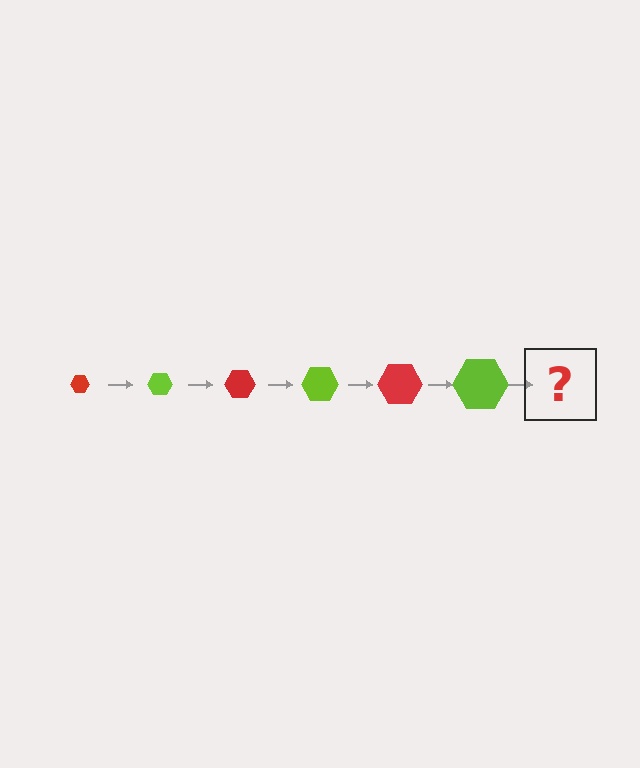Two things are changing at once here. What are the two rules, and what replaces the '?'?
The two rules are that the hexagon grows larger each step and the color cycles through red and lime. The '?' should be a red hexagon, larger than the previous one.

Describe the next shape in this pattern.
It should be a red hexagon, larger than the previous one.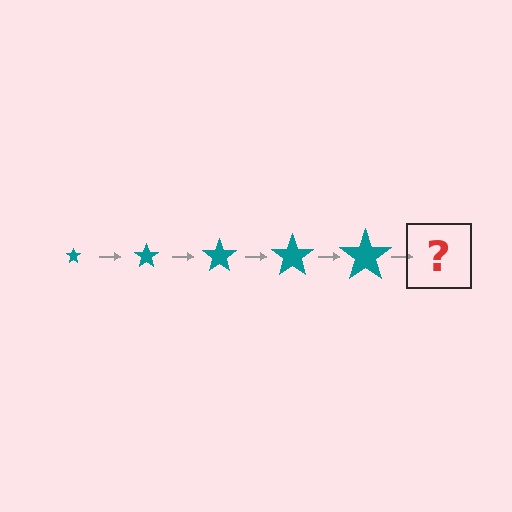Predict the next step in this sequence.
The next step is a teal star, larger than the previous one.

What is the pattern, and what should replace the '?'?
The pattern is that the star gets progressively larger each step. The '?' should be a teal star, larger than the previous one.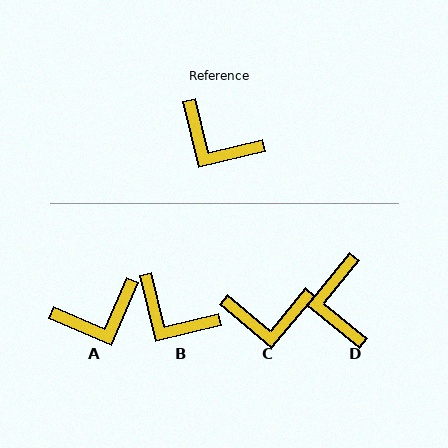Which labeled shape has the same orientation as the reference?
B.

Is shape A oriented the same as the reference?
No, it is off by about 53 degrees.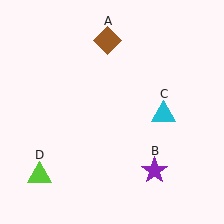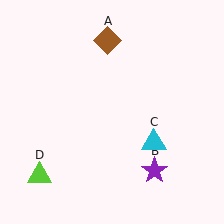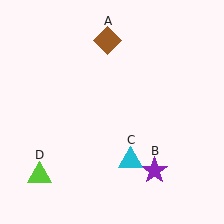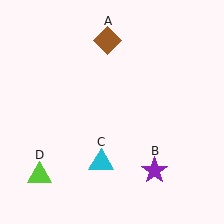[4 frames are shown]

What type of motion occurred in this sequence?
The cyan triangle (object C) rotated clockwise around the center of the scene.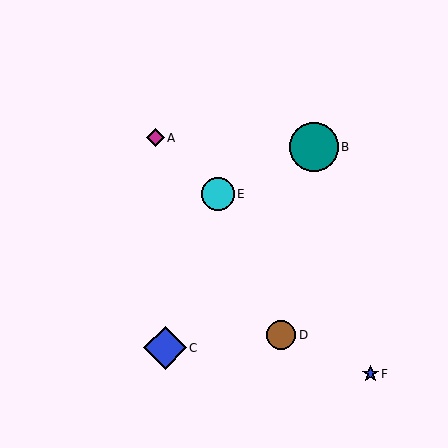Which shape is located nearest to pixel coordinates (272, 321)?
The brown circle (labeled D) at (281, 335) is nearest to that location.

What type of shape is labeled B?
Shape B is a teal circle.